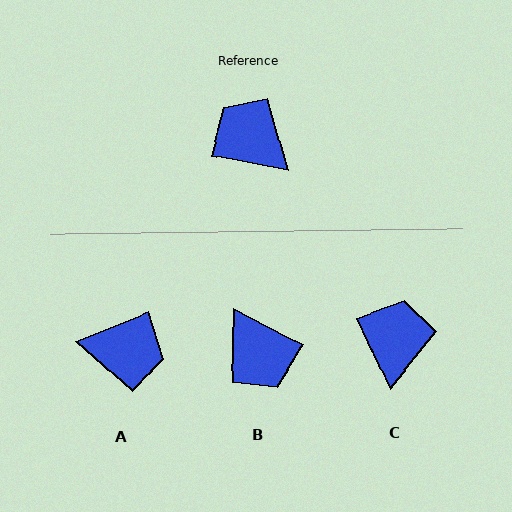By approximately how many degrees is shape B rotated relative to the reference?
Approximately 163 degrees counter-clockwise.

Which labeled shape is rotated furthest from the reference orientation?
B, about 163 degrees away.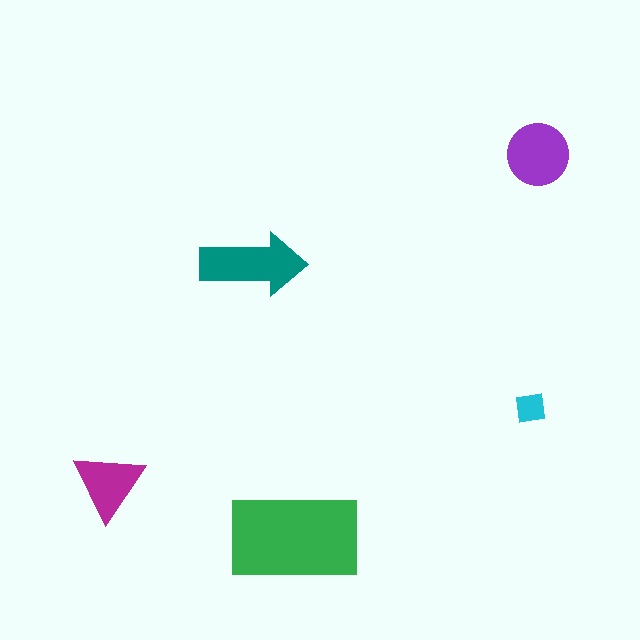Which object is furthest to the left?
The magenta triangle is leftmost.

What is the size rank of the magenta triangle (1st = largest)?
4th.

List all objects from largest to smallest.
The green rectangle, the teal arrow, the purple circle, the magenta triangle, the cyan square.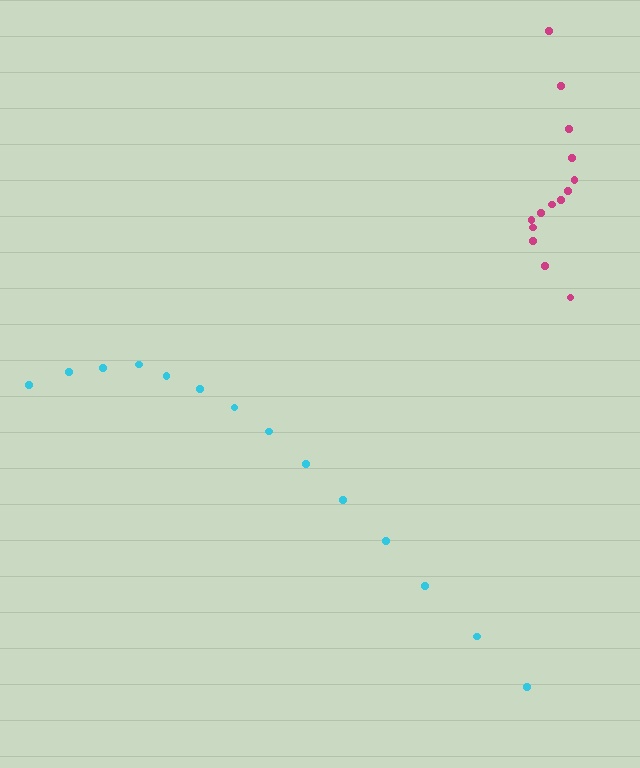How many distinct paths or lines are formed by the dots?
There are 2 distinct paths.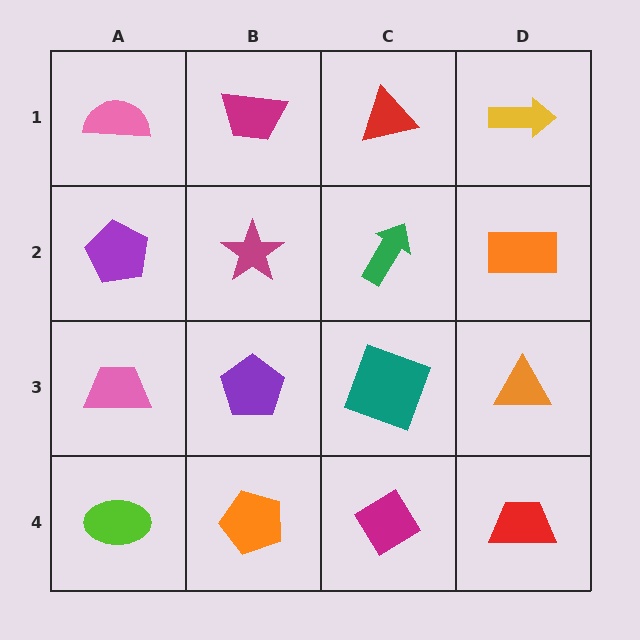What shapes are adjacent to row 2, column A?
A pink semicircle (row 1, column A), a pink trapezoid (row 3, column A), a magenta star (row 2, column B).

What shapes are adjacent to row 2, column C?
A red triangle (row 1, column C), a teal square (row 3, column C), a magenta star (row 2, column B), an orange rectangle (row 2, column D).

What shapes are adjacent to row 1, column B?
A magenta star (row 2, column B), a pink semicircle (row 1, column A), a red triangle (row 1, column C).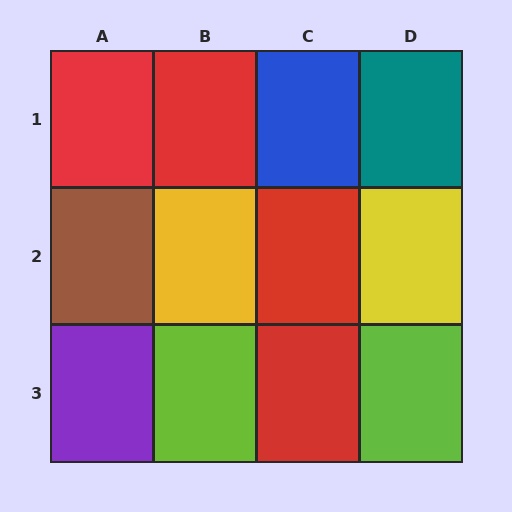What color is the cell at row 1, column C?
Blue.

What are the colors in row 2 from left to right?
Brown, yellow, red, yellow.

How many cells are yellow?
2 cells are yellow.